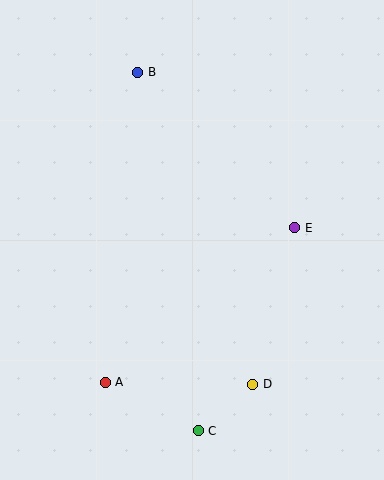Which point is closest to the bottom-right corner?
Point D is closest to the bottom-right corner.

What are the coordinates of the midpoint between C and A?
The midpoint between C and A is at (152, 406).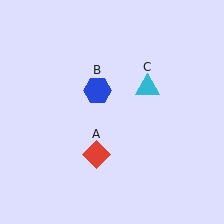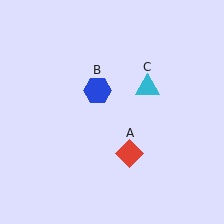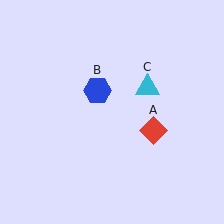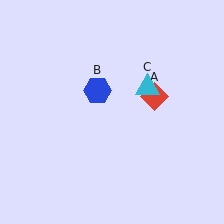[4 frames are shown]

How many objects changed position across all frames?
1 object changed position: red diamond (object A).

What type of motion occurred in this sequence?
The red diamond (object A) rotated counterclockwise around the center of the scene.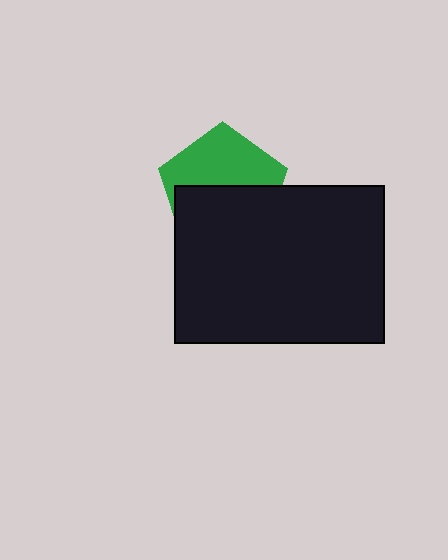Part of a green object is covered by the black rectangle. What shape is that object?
It is a pentagon.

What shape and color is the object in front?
The object in front is a black rectangle.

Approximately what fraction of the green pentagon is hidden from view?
Roughly 52% of the green pentagon is hidden behind the black rectangle.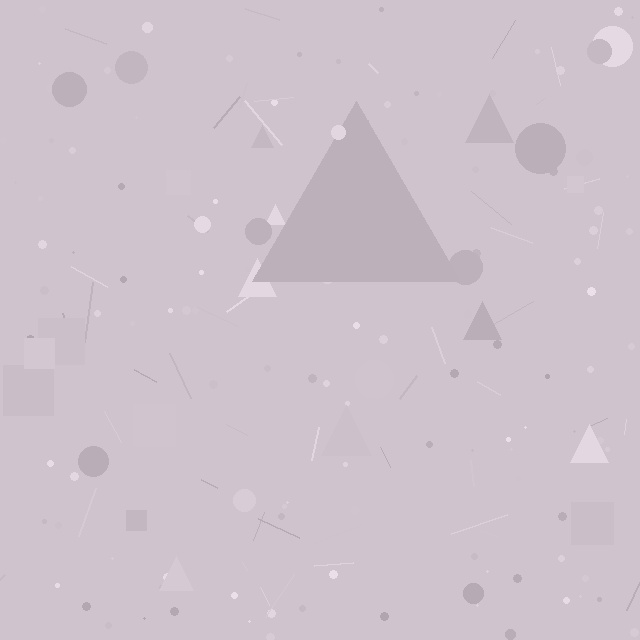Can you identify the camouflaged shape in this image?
The camouflaged shape is a triangle.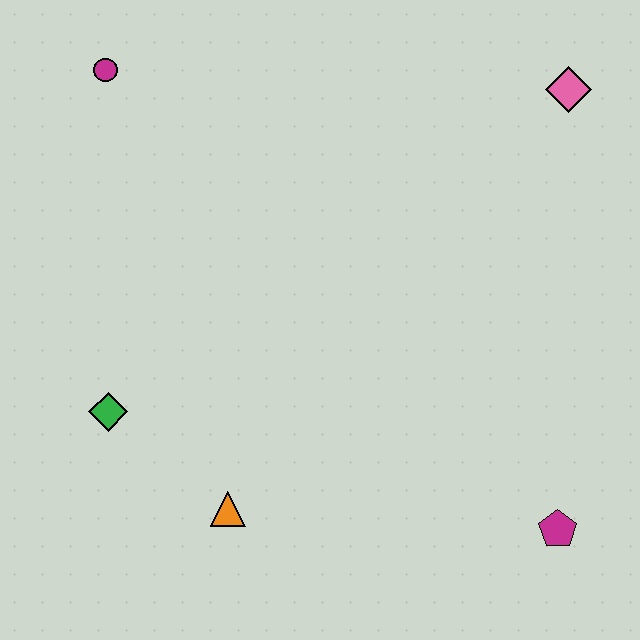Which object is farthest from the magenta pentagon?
The magenta circle is farthest from the magenta pentagon.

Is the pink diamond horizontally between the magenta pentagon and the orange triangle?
No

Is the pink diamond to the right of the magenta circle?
Yes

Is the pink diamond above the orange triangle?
Yes